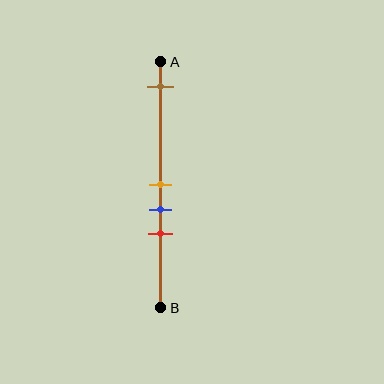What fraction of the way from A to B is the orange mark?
The orange mark is approximately 50% (0.5) of the way from A to B.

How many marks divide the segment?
There are 4 marks dividing the segment.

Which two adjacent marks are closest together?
The orange and blue marks are the closest adjacent pair.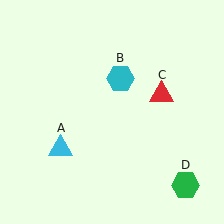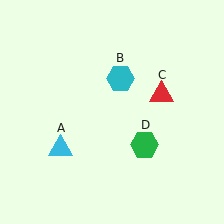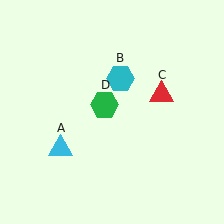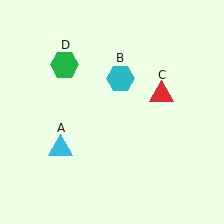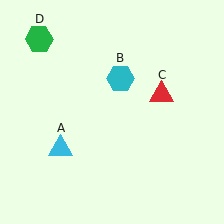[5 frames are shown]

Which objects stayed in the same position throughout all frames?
Cyan triangle (object A) and cyan hexagon (object B) and red triangle (object C) remained stationary.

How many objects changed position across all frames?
1 object changed position: green hexagon (object D).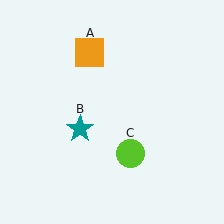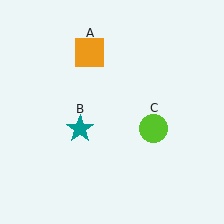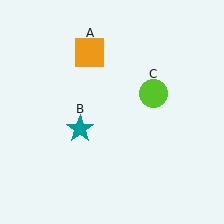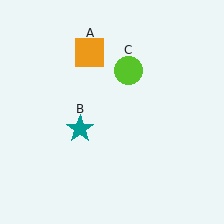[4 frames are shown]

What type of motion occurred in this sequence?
The lime circle (object C) rotated counterclockwise around the center of the scene.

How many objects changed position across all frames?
1 object changed position: lime circle (object C).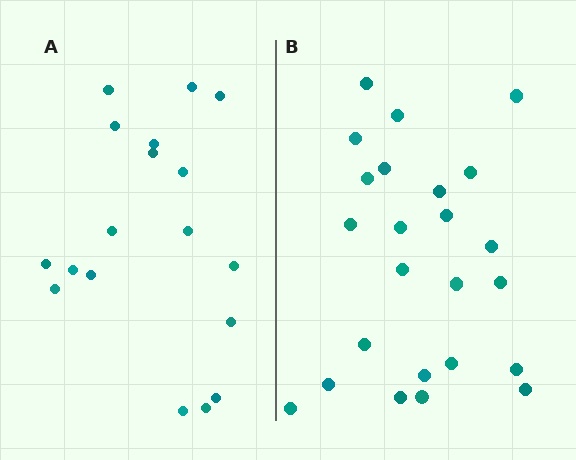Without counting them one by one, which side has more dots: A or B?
Region B (the right region) has more dots.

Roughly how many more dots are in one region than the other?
Region B has about 6 more dots than region A.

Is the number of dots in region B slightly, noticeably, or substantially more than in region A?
Region B has noticeably more, but not dramatically so. The ratio is roughly 1.3 to 1.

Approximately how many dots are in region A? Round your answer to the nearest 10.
About 20 dots. (The exact count is 18, which rounds to 20.)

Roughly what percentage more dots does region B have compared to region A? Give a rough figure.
About 35% more.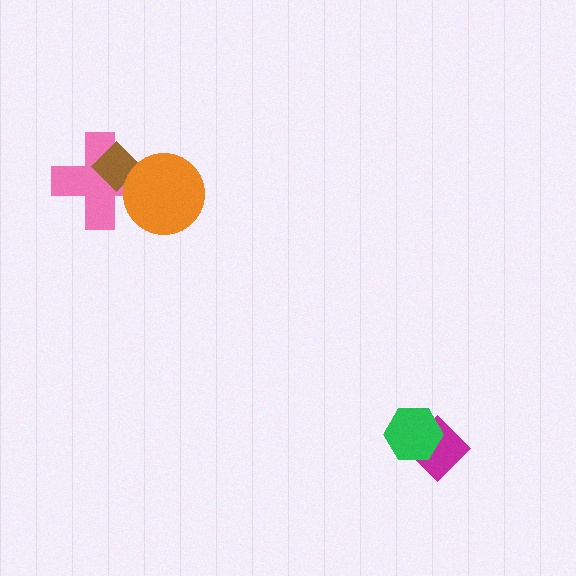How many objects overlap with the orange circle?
2 objects overlap with the orange circle.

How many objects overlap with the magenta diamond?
1 object overlaps with the magenta diamond.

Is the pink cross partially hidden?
Yes, it is partially covered by another shape.